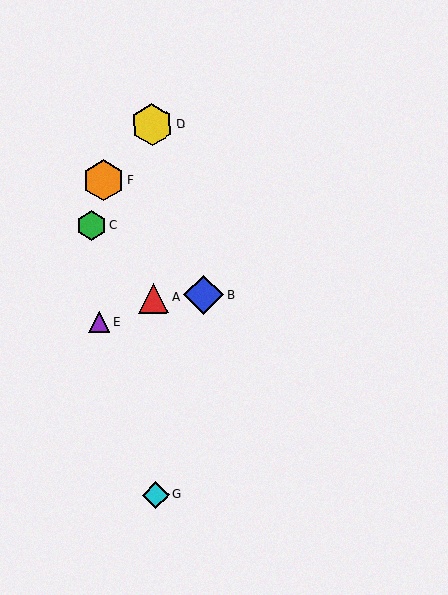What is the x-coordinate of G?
Object G is at x≈155.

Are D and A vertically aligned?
Yes, both are at x≈152.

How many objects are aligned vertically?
3 objects (A, D, G) are aligned vertically.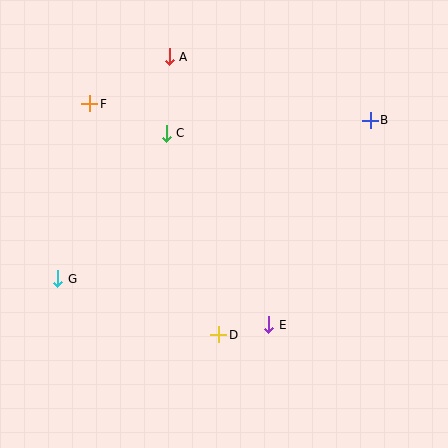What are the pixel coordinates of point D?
Point D is at (219, 335).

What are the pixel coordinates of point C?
Point C is at (166, 133).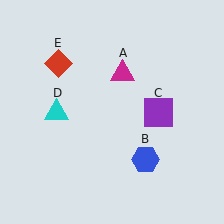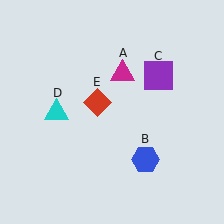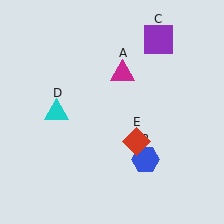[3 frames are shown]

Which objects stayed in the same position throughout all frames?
Magenta triangle (object A) and blue hexagon (object B) and cyan triangle (object D) remained stationary.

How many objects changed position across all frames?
2 objects changed position: purple square (object C), red diamond (object E).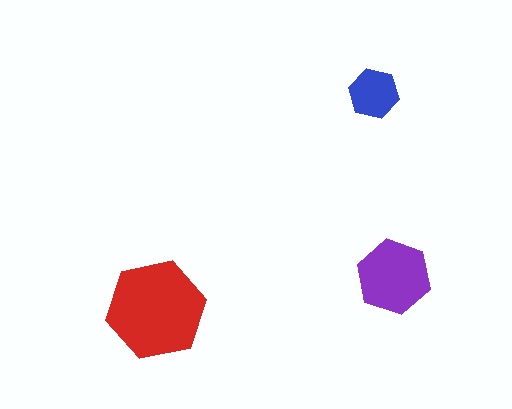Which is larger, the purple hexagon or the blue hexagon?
The purple one.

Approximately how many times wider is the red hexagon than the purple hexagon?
About 1.5 times wider.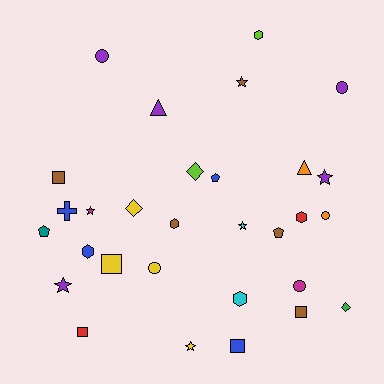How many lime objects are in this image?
There are 2 lime objects.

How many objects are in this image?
There are 30 objects.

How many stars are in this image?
There are 6 stars.